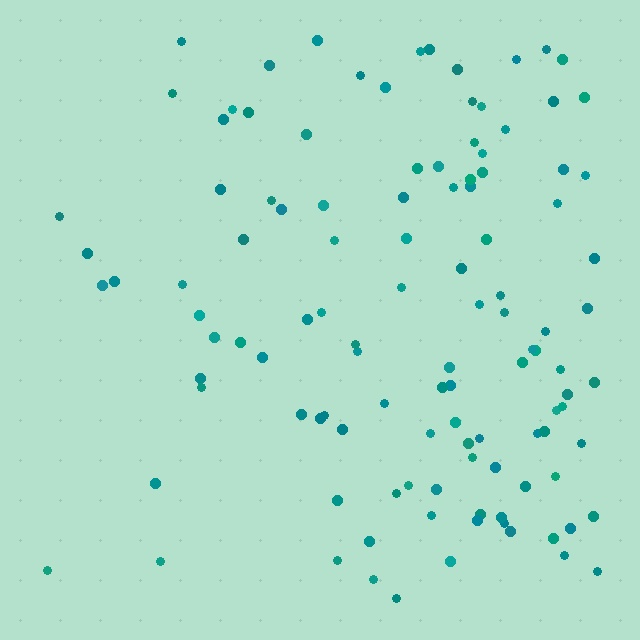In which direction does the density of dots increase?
From left to right, with the right side densest.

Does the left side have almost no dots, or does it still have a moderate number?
Still a moderate number, just noticeably fewer than the right.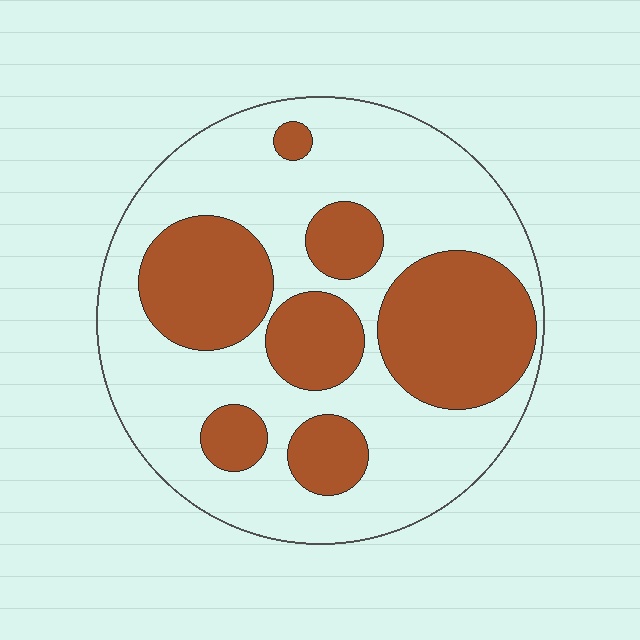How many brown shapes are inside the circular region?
7.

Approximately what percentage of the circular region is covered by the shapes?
Approximately 35%.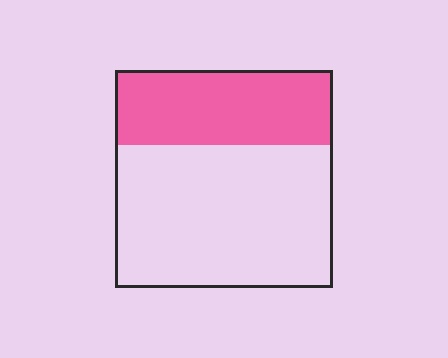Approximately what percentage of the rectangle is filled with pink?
Approximately 35%.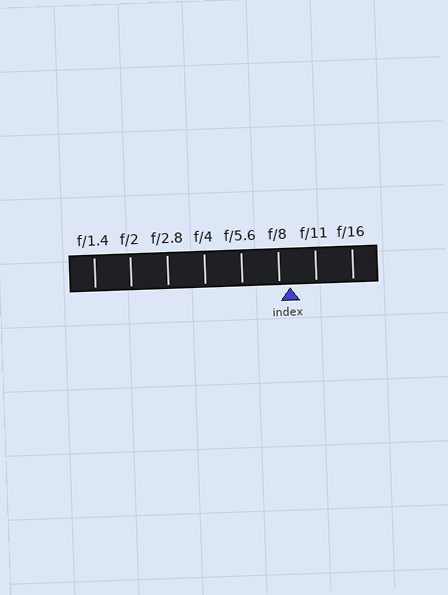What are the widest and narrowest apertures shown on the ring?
The widest aperture shown is f/1.4 and the narrowest is f/16.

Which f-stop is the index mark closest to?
The index mark is closest to f/8.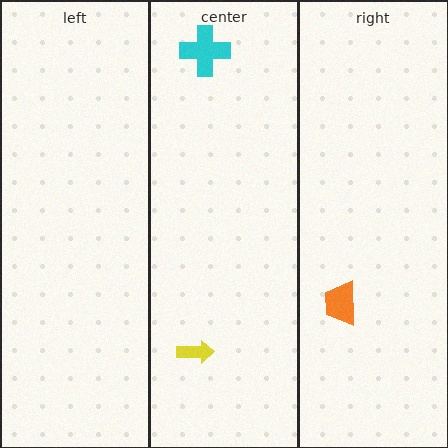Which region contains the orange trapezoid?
The right region.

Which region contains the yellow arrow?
The center region.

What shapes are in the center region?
The cyan cross, the yellow arrow.